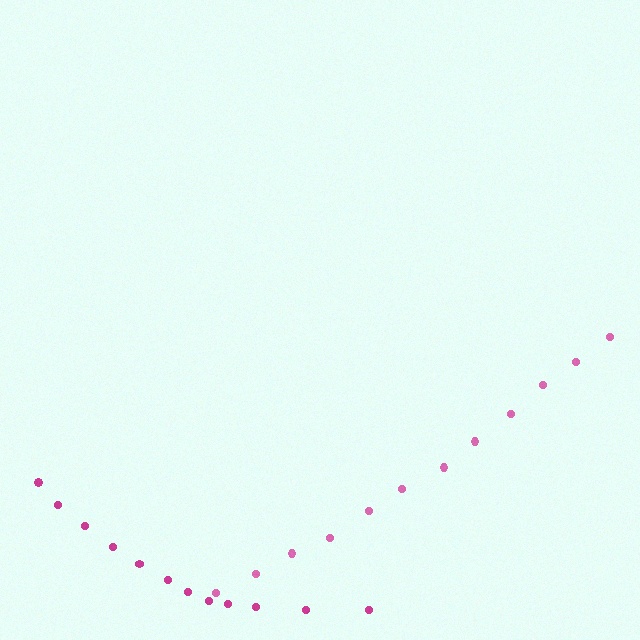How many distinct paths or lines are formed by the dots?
There are 2 distinct paths.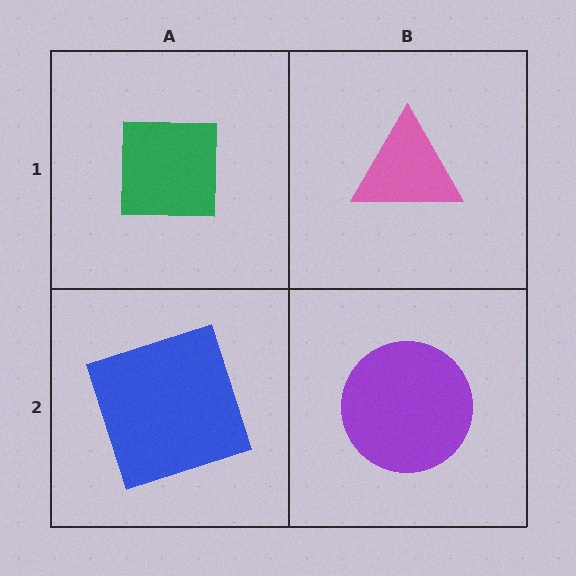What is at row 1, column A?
A green square.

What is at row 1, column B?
A pink triangle.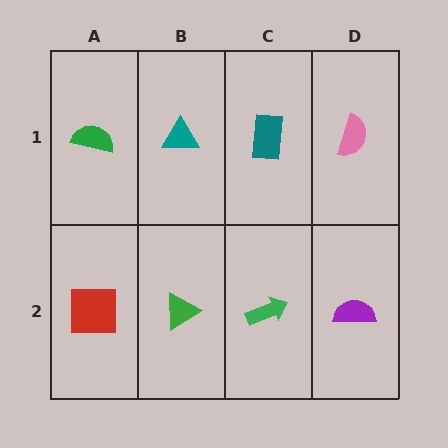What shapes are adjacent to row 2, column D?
A pink semicircle (row 1, column D), a green arrow (row 2, column C).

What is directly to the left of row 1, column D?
A teal rectangle.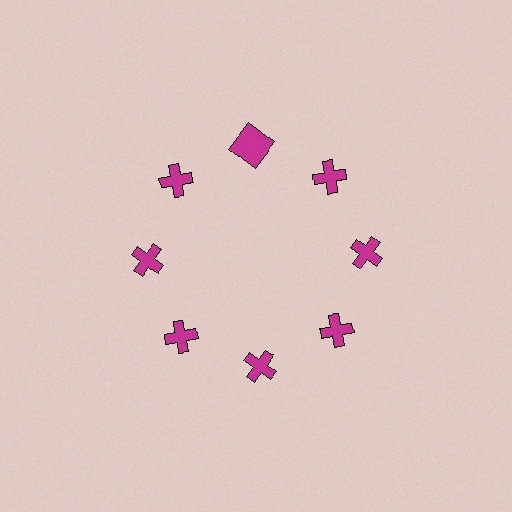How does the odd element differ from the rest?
It has a different shape: square instead of cross.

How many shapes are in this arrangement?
There are 8 shapes arranged in a ring pattern.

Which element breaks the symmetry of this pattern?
The magenta square at roughly the 12 o'clock position breaks the symmetry. All other shapes are magenta crosses.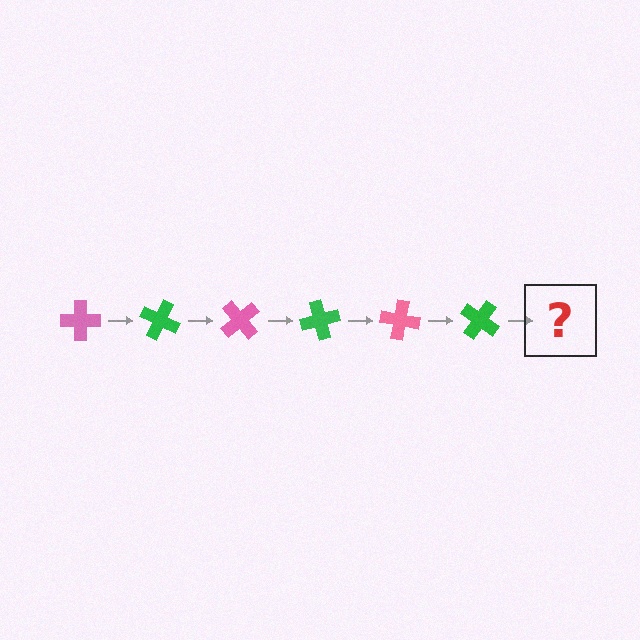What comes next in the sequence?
The next element should be a pink cross, rotated 150 degrees from the start.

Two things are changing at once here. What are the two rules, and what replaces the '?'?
The two rules are that it rotates 25 degrees each step and the color cycles through pink and green. The '?' should be a pink cross, rotated 150 degrees from the start.